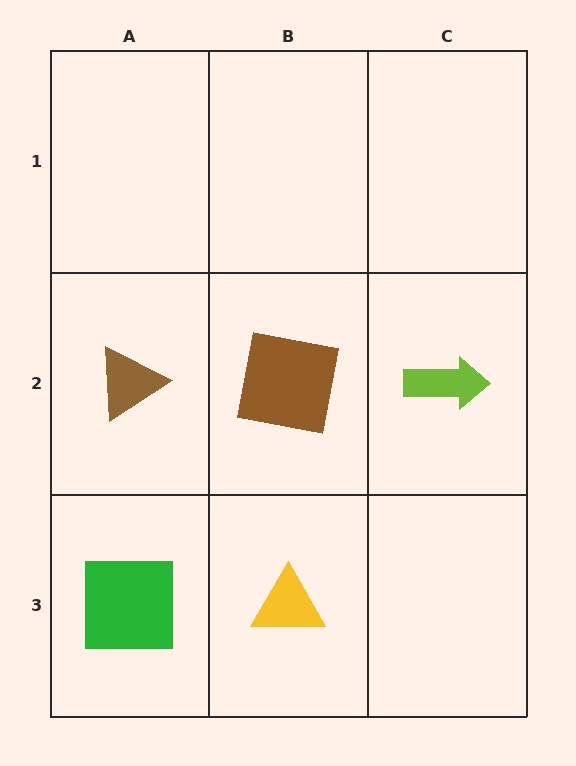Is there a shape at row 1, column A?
No, that cell is empty.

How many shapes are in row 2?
3 shapes.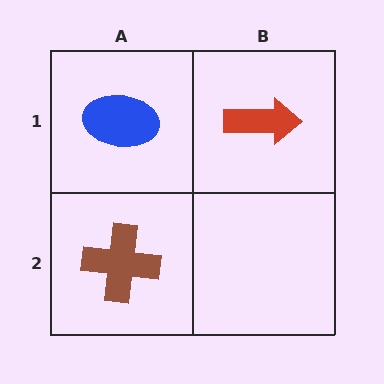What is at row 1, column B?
A red arrow.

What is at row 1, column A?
A blue ellipse.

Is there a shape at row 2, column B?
No, that cell is empty.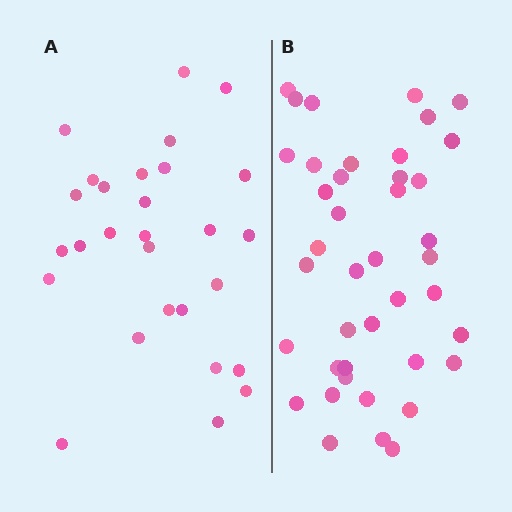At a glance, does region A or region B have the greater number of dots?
Region B (the right region) has more dots.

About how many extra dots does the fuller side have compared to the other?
Region B has approximately 15 more dots than region A.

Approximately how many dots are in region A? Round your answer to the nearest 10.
About 30 dots. (The exact count is 28, which rounds to 30.)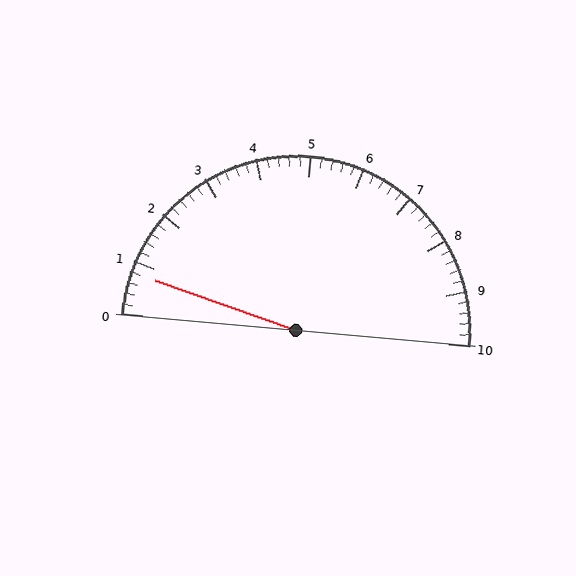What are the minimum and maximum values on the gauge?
The gauge ranges from 0 to 10.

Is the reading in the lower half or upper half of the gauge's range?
The reading is in the lower half of the range (0 to 10).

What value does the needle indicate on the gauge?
The needle indicates approximately 0.8.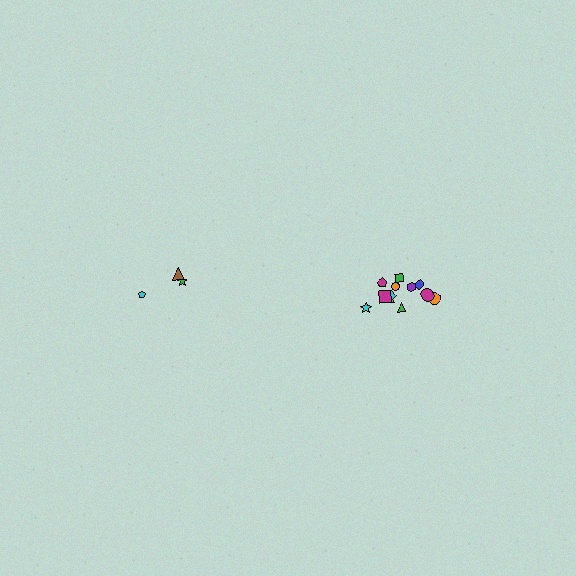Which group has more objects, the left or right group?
The right group.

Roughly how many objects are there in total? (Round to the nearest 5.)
Roughly 15 objects in total.